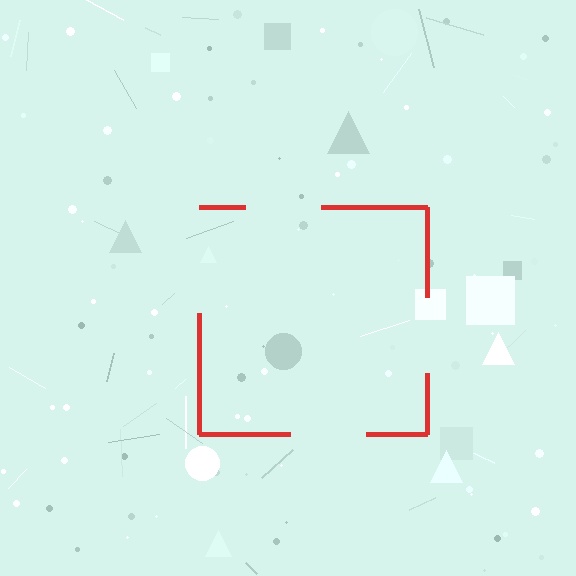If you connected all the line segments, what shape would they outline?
They would outline a square.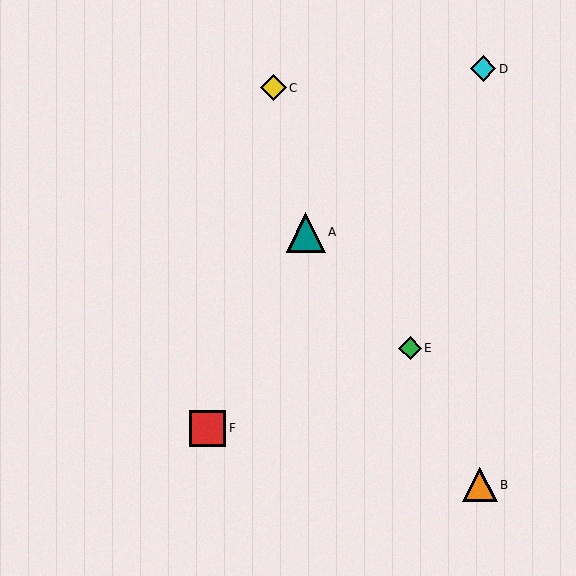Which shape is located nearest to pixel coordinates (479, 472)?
The orange triangle (labeled B) at (480, 485) is nearest to that location.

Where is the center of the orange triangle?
The center of the orange triangle is at (480, 485).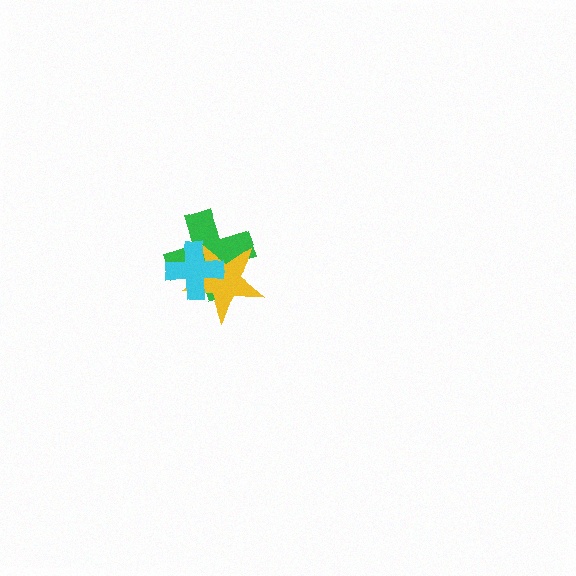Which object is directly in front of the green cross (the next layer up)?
The yellow star is directly in front of the green cross.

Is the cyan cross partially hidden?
No, no other shape covers it.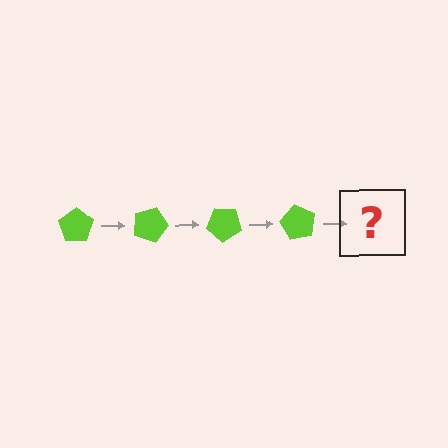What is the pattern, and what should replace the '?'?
The pattern is that the pentagon rotates 20 degrees each step. The '?' should be a lime pentagon rotated 80 degrees.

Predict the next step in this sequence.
The next step is a lime pentagon rotated 80 degrees.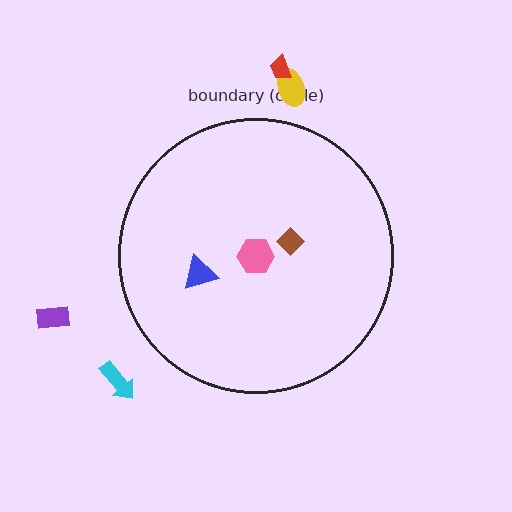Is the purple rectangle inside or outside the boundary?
Outside.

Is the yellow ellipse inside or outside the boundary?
Outside.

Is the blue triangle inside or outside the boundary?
Inside.